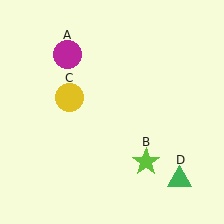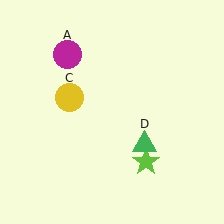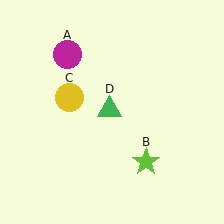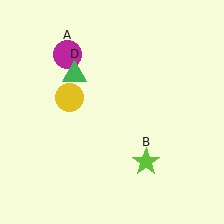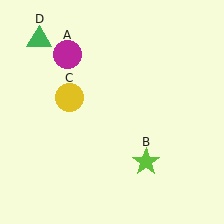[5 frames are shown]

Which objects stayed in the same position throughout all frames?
Magenta circle (object A) and lime star (object B) and yellow circle (object C) remained stationary.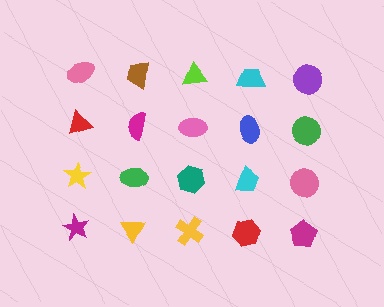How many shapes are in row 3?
5 shapes.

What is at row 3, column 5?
A pink circle.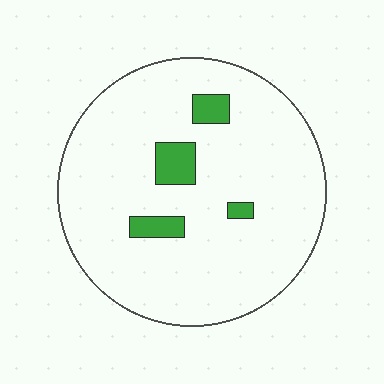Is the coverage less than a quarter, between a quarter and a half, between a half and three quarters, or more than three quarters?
Less than a quarter.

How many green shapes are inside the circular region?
4.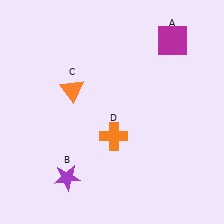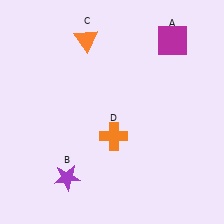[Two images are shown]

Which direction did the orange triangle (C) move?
The orange triangle (C) moved up.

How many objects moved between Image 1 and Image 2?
1 object moved between the two images.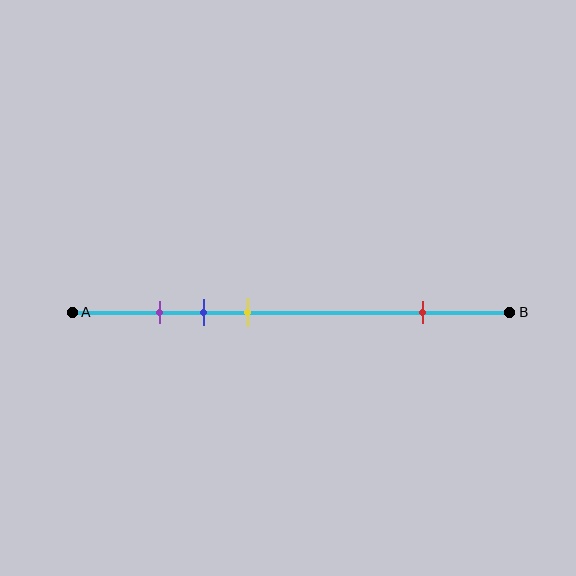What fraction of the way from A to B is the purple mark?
The purple mark is approximately 20% (0.2) of the way from A to B.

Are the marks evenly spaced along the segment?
No, the marks are not evenly spaced.